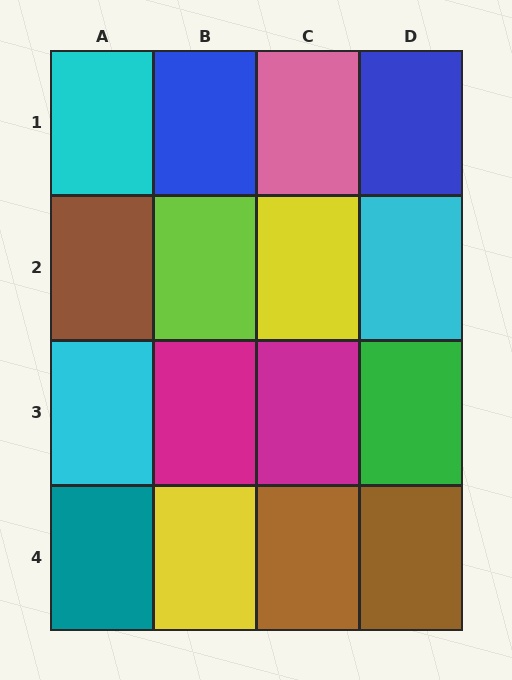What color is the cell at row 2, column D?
Cyan.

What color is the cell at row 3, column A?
Cyan.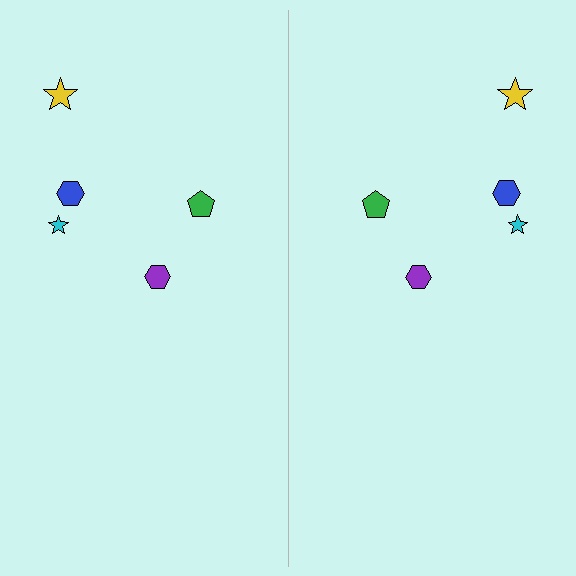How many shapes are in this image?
There are 10 shapes in this image.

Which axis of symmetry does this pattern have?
The pattern has a vertical axis of symmetry running through the center of the image.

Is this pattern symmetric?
Yes, this pattern has bilateral (reflection) symmetry.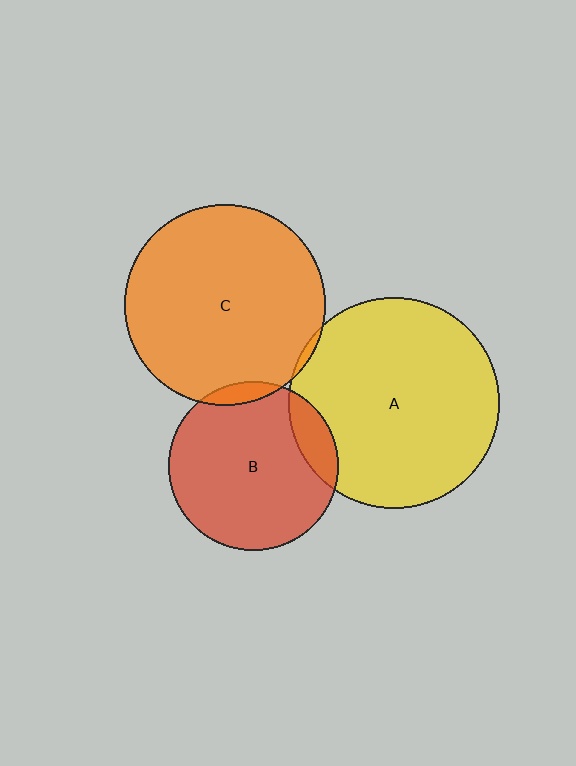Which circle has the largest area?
Circle A (yellow).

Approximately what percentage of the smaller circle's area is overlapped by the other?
Approximately 5%.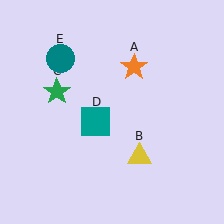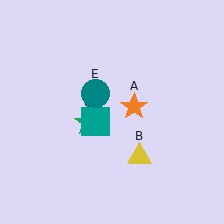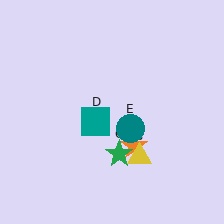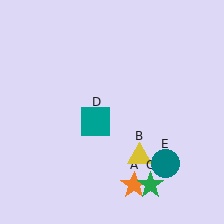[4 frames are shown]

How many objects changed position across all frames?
3 objects changed position: orange star (object A), green star (object C), teal circle (object E).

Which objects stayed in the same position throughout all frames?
Yellow triangle (object B) and teal square (object D) remained stationary.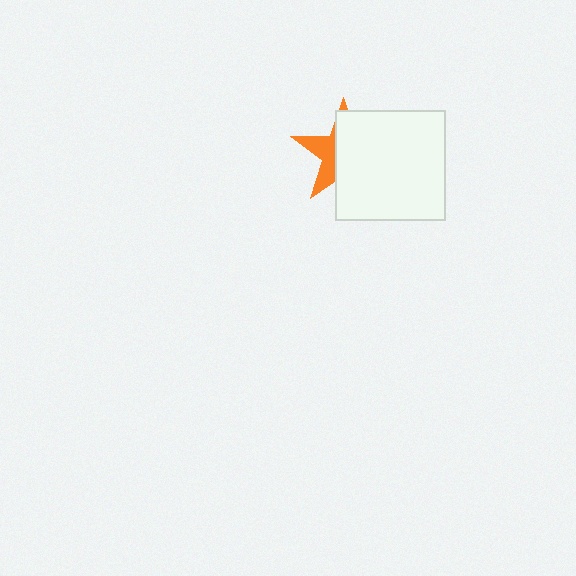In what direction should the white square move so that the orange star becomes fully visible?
The white square should move right. That is the shortest direction to clear the overlap and leave the orange star fully visible.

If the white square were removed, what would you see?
You would see the complete orange star.